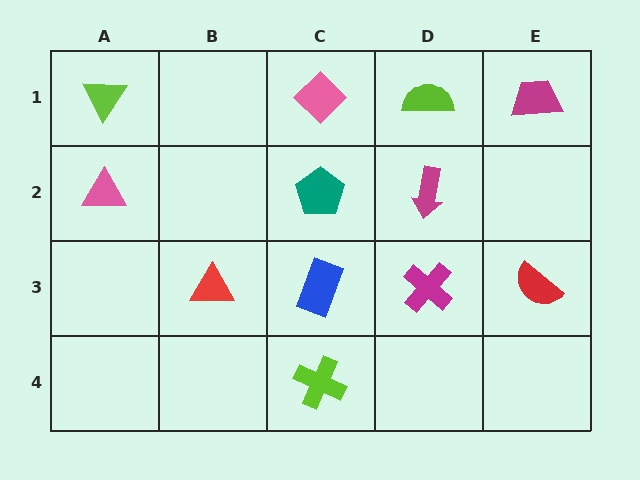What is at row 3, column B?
A red triangle.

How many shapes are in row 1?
4 shapes.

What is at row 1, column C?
A pink diamond.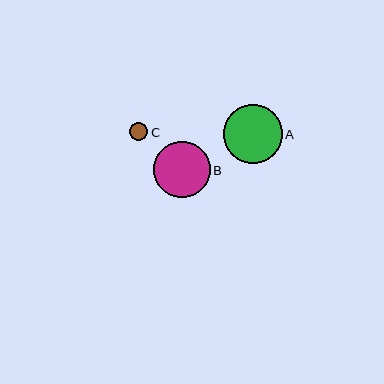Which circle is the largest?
Circle A is the largest with a size of approximately 59 pixels.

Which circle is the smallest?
Circle C is the smallest with a size of approximately 18 pixels.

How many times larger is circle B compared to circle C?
Circle B is approximately 3.1 times the size of circle C.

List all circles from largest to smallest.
From largest to smallest: A, B, C.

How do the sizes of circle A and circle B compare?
Circle A and circle B are approximately the same size.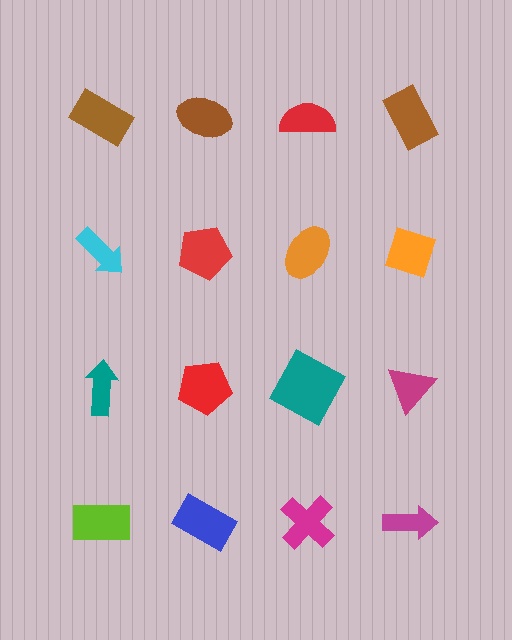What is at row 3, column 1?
A teal arrow.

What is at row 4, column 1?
A lime rectangle.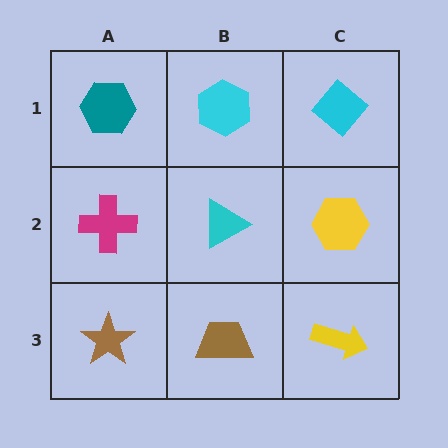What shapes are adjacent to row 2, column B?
A cyan hexagon (row 1, column B), a brown trapezoid (row 3, column B), a magenta cross (row 2, column A), a yellow hexagon (row 2, column C).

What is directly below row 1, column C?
A yellow hexagon.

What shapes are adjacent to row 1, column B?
A cyan triangle (row 2, column B), a teal hexagon (row 1, column A), a cyan diamond (row 1, column C).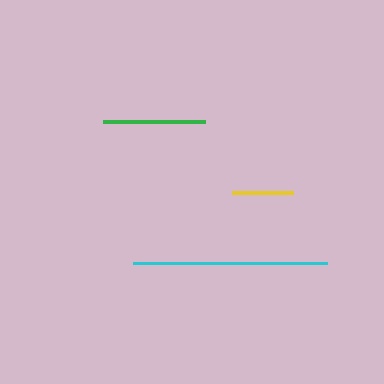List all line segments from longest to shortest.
From longest to shortest: cyan, green, yellow.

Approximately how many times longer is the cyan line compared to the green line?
The cyan line is approximately 1.9 times the length of the green line.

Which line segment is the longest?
The cyan line is the longest at approximately 194 pixels.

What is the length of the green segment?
The green segment is approximately 103 pixels long.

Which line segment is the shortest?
The yellow line is the shortest at approximately 61 pixels.